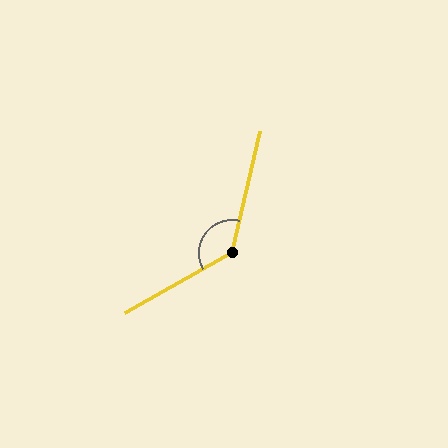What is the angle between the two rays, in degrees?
Approximately 132 degrees.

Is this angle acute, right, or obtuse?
It is obtuse.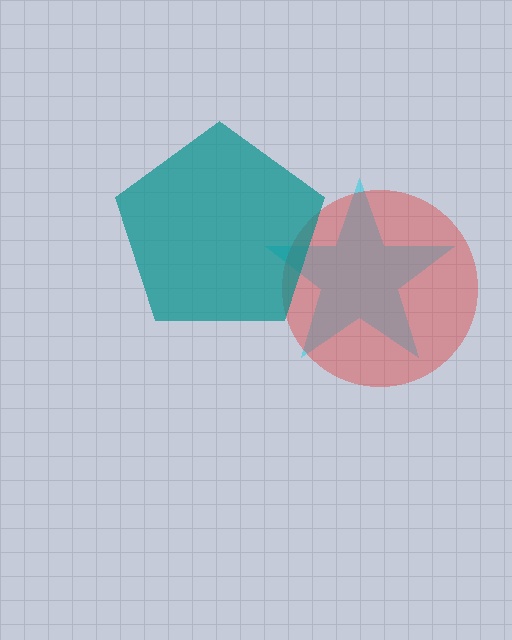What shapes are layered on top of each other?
The layered shapes are: a cyan star, a red circle, a teal pentagon.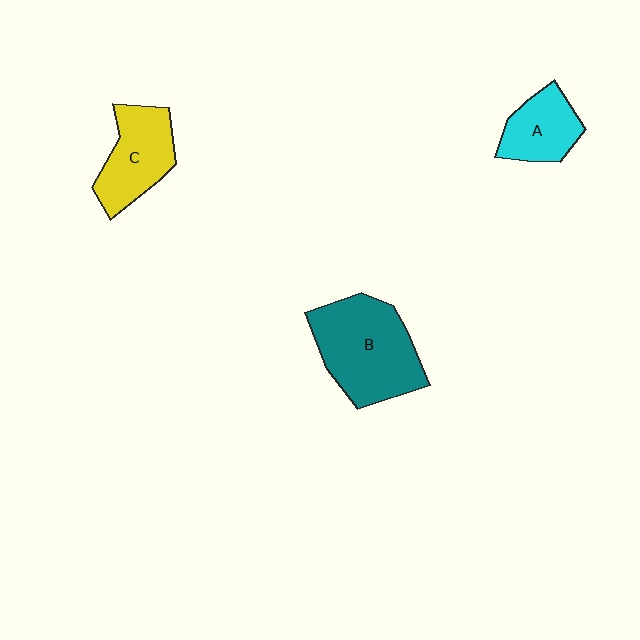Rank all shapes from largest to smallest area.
From largest to smallest: B (teal), C (yellow), A (cyan).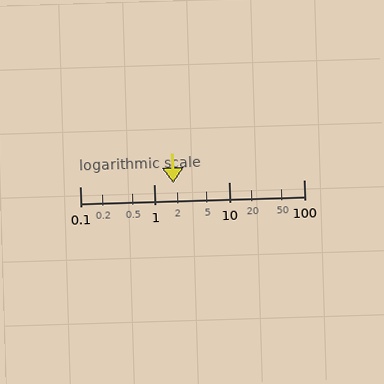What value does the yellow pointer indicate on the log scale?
The pointer indicates approximately 1.8.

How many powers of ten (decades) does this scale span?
The scale spans 3 decades, from 0.1 to 100.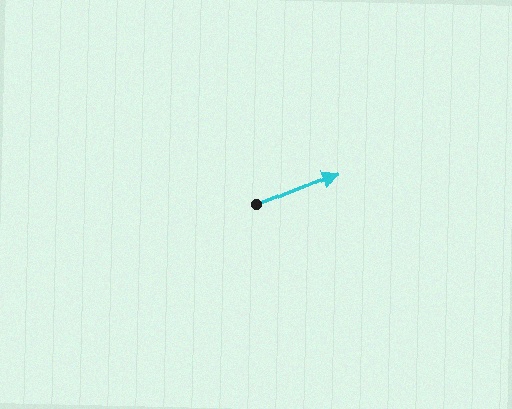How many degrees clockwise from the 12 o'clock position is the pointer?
Approximately 68 degrees.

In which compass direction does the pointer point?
East.